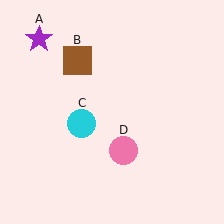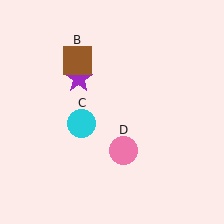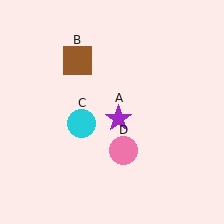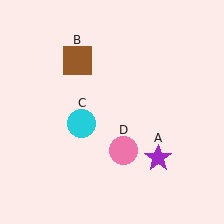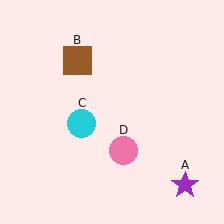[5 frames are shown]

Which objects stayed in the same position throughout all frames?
Brown square (object B) and cyan circle (object C) and pink circle (object D) remained stationary.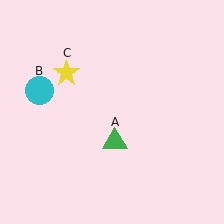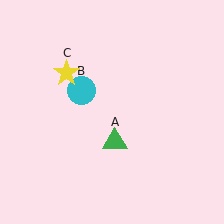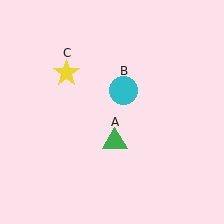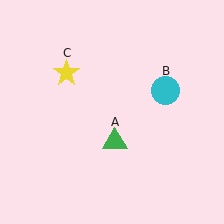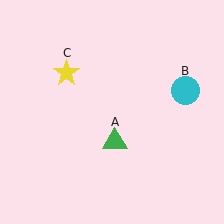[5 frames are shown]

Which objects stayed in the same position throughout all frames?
Green triangle (object A) and yellow star (object C) remained stationary.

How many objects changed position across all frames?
1 object changed position: cyan circle (object B).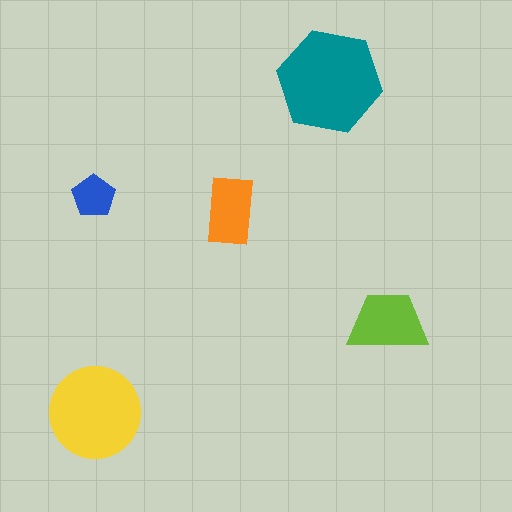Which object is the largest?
The teal hexagon.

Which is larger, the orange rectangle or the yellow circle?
The yellow circle.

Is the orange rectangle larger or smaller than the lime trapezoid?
Smaller.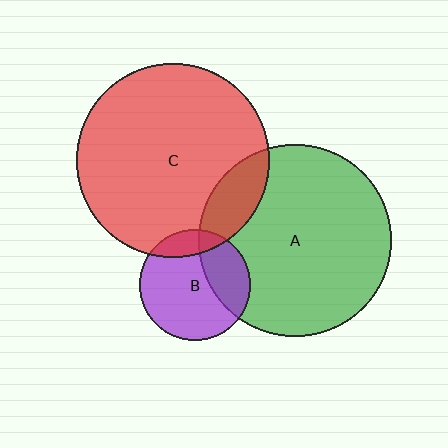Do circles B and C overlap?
Yes.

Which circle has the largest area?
Circle C (red).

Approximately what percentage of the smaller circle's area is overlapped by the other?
Approximately 15%.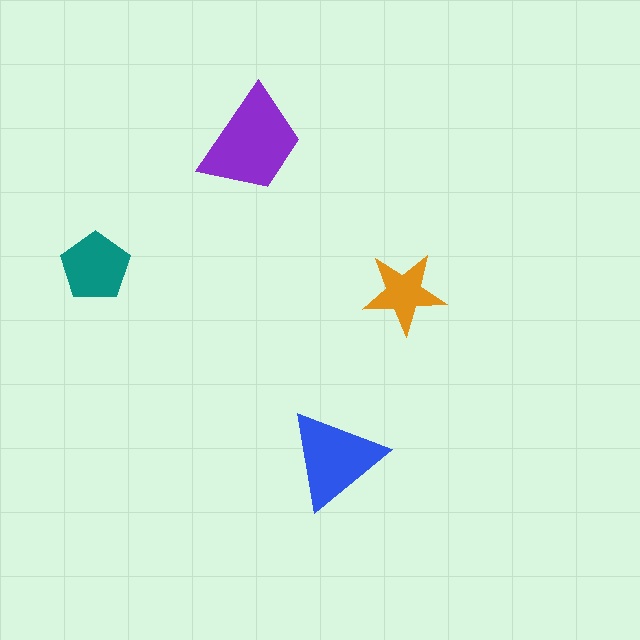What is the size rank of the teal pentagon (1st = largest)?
3rd.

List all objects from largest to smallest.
The purple trapezoid, the blue triangle, the teal pentagon, the orange star.